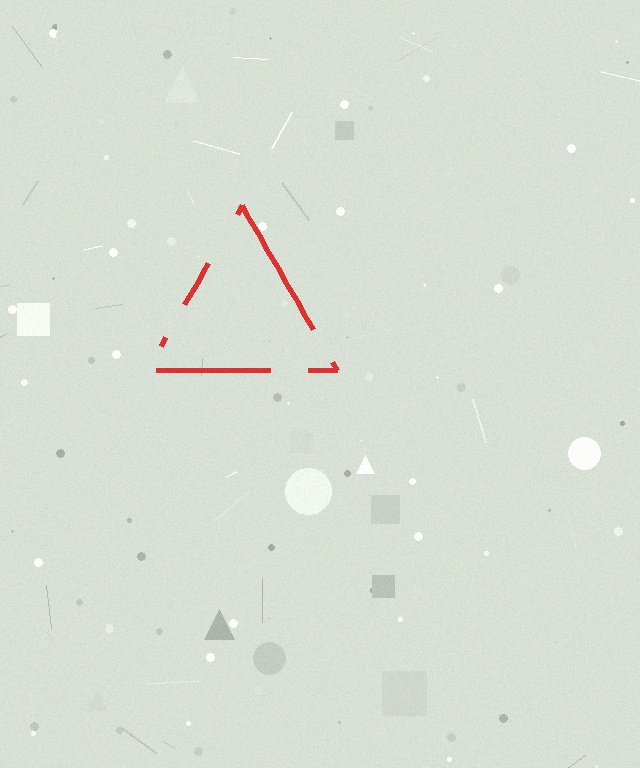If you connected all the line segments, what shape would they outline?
They would outline a triangle.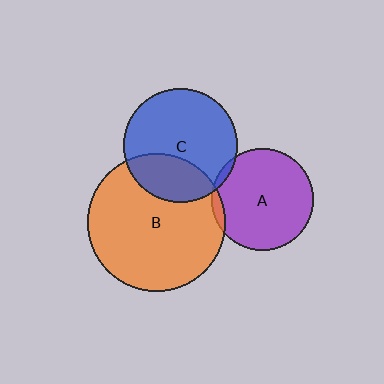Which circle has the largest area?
Circle B (orange).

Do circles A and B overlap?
Yes.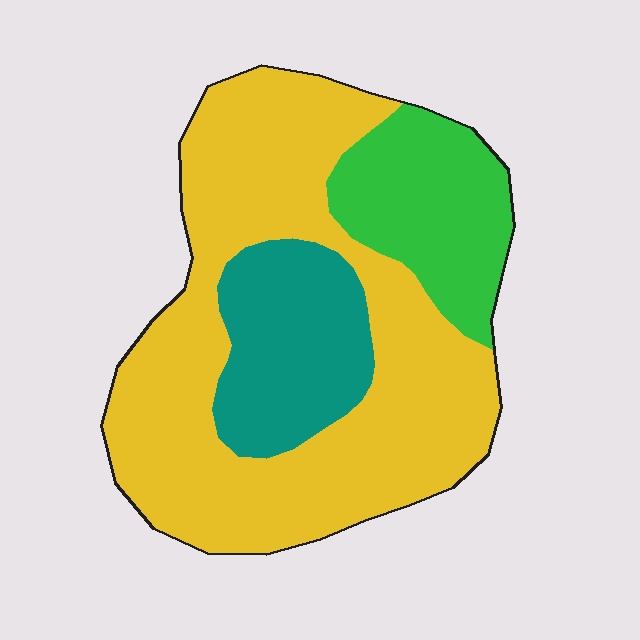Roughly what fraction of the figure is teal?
Teal covers about 20% of the figure.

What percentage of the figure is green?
Green covers around 20% of the figure.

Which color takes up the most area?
Yellow, at roughly 65%.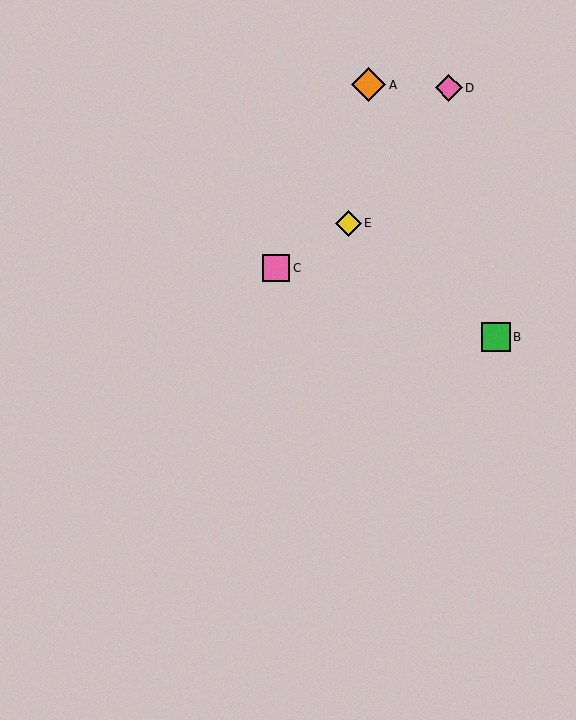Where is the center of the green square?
The center of the green square is at (496, 337).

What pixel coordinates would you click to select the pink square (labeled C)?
Click at (276, 268) to select the pink square C.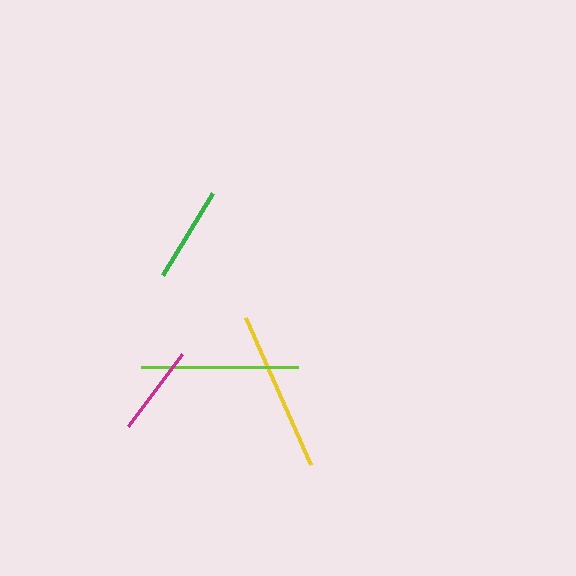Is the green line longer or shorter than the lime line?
The lime line is longer than the green line.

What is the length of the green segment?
The green segment is approximately 96 pixels long.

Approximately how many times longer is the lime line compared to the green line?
The lime line is approximately 1.6 times the length of the green line.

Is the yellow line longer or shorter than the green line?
The yellow line is longer than the green line.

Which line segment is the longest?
The yellow line is the longest at approximately 162 pixels.